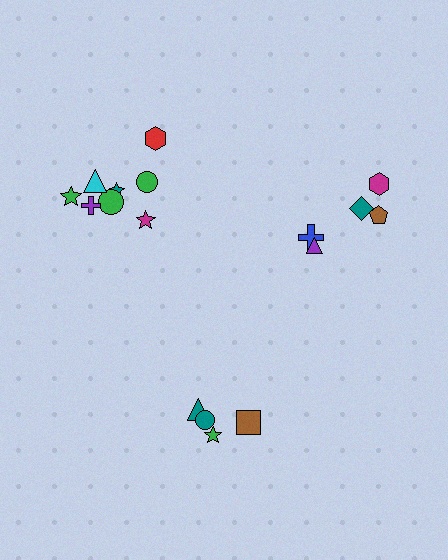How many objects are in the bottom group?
There are 4 objects.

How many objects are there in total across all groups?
There are 17 objects.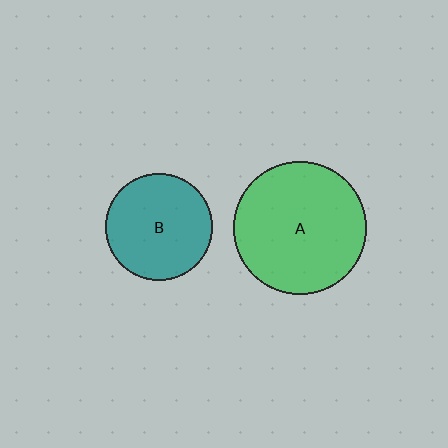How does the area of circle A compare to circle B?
Approximately 1.5 times.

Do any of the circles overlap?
No, none of the circles overlap.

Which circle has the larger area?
Circle A (green).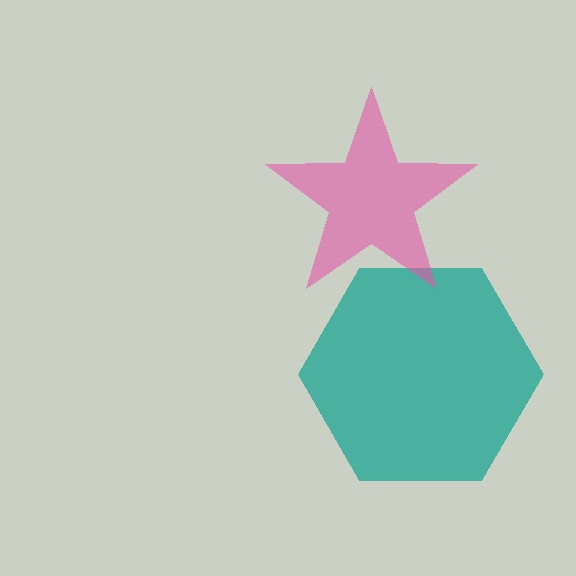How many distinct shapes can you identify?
There are 2 distinct shapes: a teal hexagon, a pink star.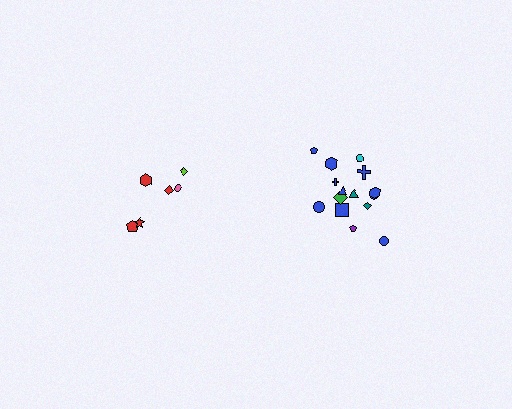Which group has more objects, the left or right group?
The right group.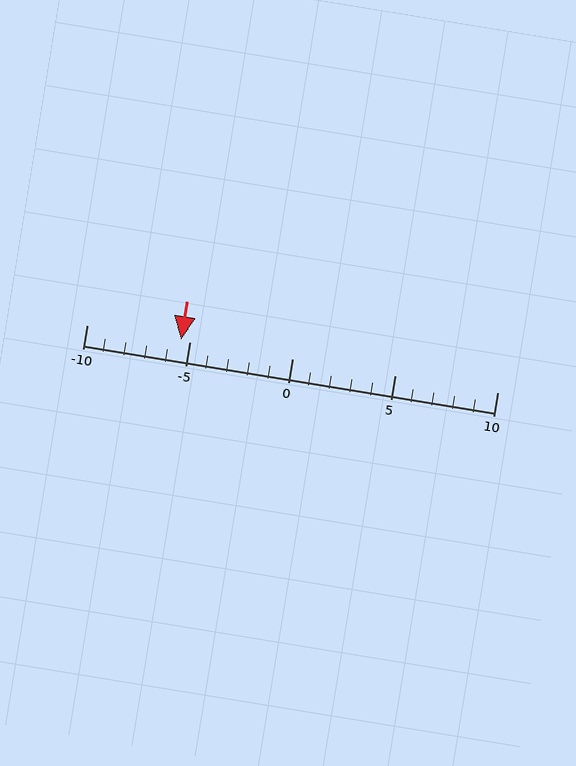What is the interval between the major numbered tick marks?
The major tick marks are spaced 5 units apart.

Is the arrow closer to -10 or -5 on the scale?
The arrow is closer to -5.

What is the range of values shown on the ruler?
The ruler shows values from -10 to 10.